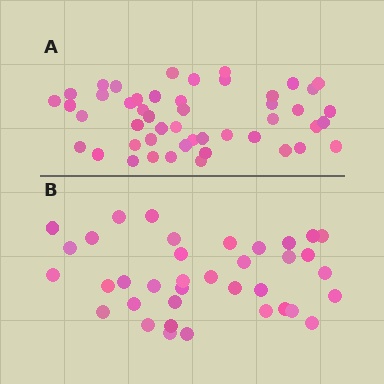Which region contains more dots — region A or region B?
Region A (the top region) has more dots.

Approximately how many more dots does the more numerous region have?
Region A has roughly 12 or so more dots than region B.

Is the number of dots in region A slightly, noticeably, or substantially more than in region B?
Region A has noticeably more, but not dramatically so. The ratio is roughly 1.3 to 1.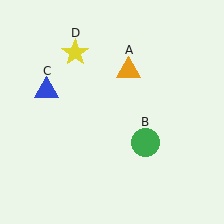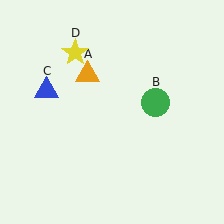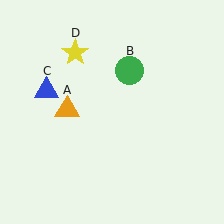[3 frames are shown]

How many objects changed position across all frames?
2 objects changed position: orange triangle (object A), green circle (object B).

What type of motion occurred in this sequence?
The orange triangle (object A), green circle (object B) rotated counterclockwise around the center of the scene.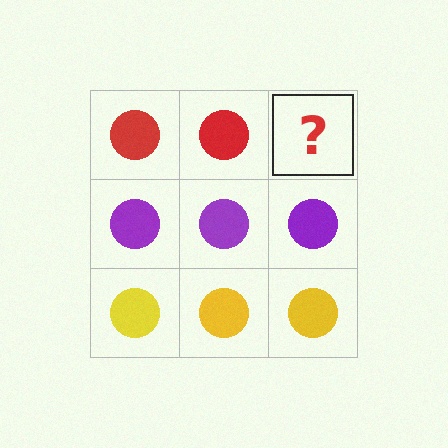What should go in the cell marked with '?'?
The missing cell should contain a red circle.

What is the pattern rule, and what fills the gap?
The rule is that each row has a consistent color. The gap should be filled with a red circle.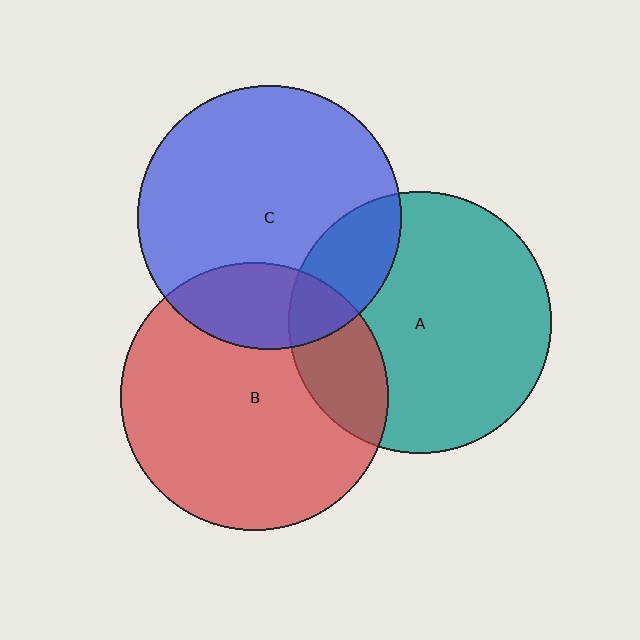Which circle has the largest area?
Circle B (red).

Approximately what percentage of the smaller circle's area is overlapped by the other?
Approximately 20%.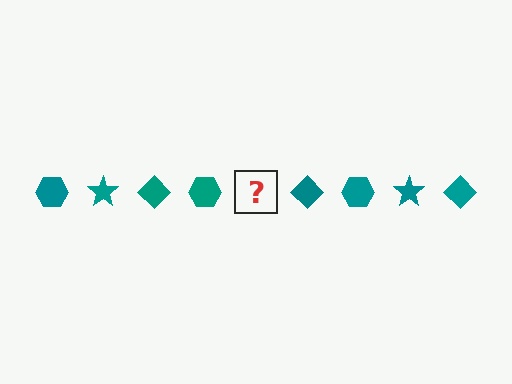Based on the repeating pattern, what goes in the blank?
The blank should be a teal star.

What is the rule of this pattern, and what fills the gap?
The rule is that the pattern cycles through hexagon, star, diamond shapes in teal. The gap should be filled with a teal star.